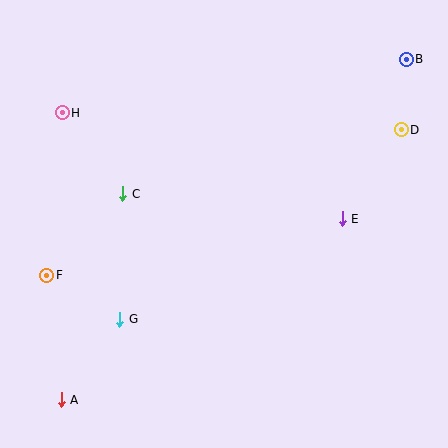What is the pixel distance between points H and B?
The distance between H and B is 348 pixels.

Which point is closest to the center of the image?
Point C at (123, 194) is closest to the center.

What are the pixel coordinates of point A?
Point A is at (61, 400).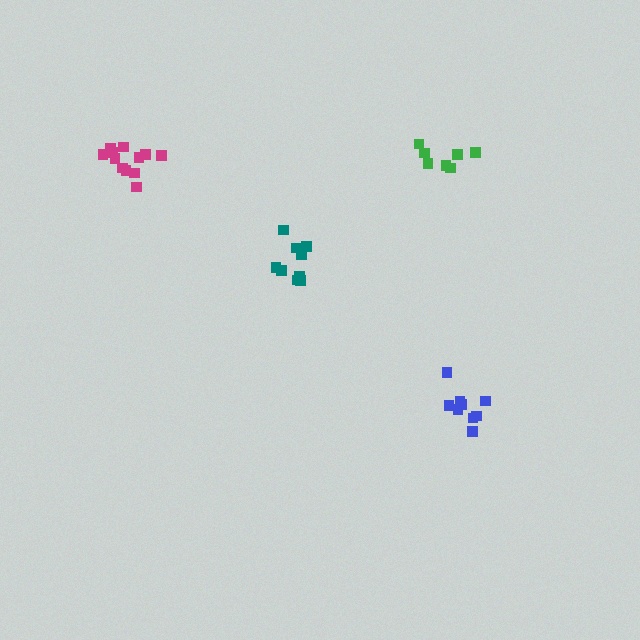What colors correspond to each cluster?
The clusters are colored: teal, green, blue, magenta.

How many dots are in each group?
Group 1: 9 dots, Group 2: 7 dots, Group 3: 9 dots, Group 4: 12 dots (37 total).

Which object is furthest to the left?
The magenta cluster is leftmost.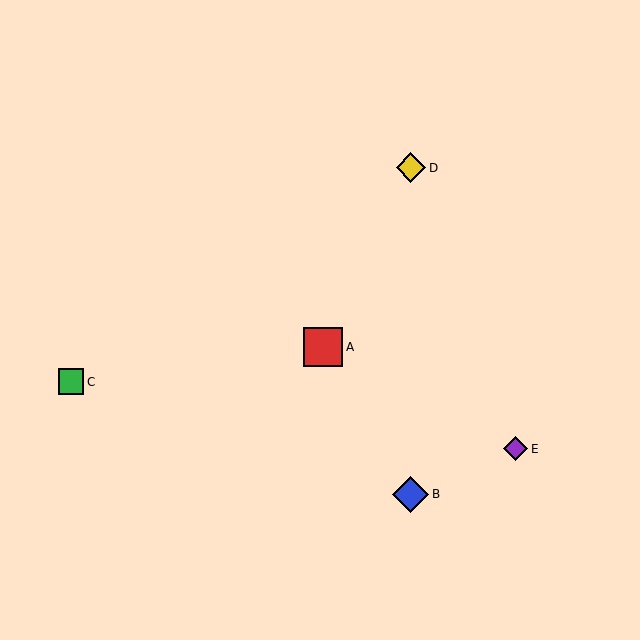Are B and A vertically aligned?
No, B is at x≈411 and A is at x≈323.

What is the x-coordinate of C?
Object C is at x≈71.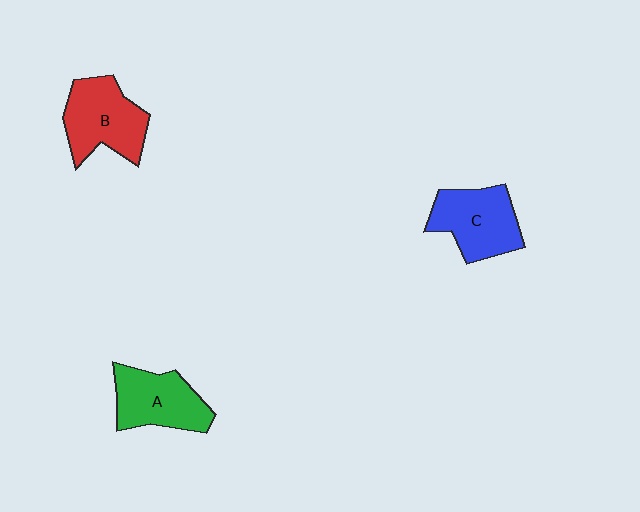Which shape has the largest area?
Shape B (red).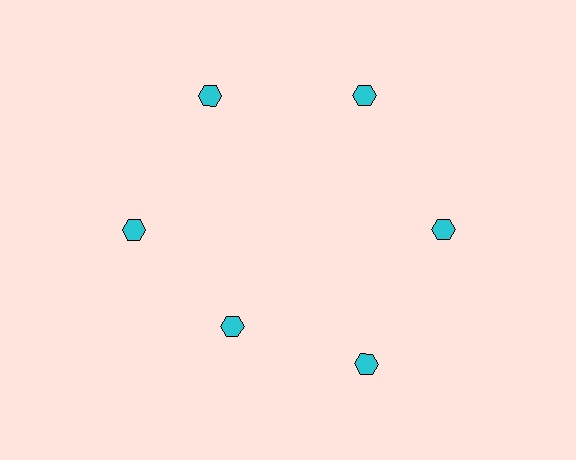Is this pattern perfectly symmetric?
No. The 6 cyan hexagons are arranged in a ring, but one element near the 7 o'clock position is pulled inward toward the center, breaking the 6-fold rotational symmetry.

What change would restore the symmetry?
The symmetry would be restored by moving it outward, back onto the ring so that all 6 hexagons sit at equal angles and equal distance from the center.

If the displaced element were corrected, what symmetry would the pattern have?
It would have 6-fold rotational symmetry — the pattern would map onto itself every 60 degrees.